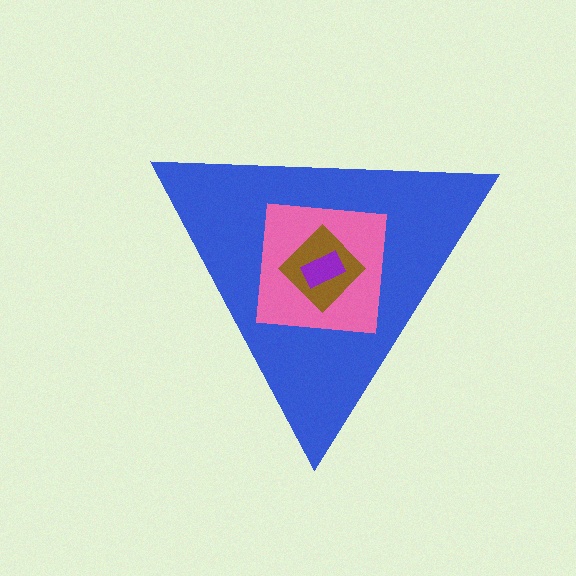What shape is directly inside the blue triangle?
The pink square.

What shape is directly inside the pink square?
The brown diamond.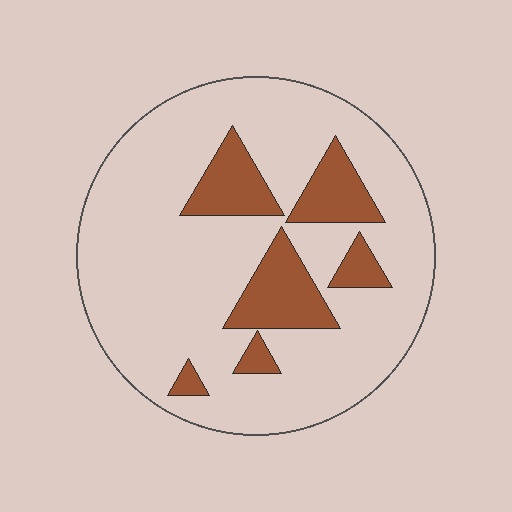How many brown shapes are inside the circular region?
6.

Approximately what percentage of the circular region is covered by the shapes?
Approximately 20%.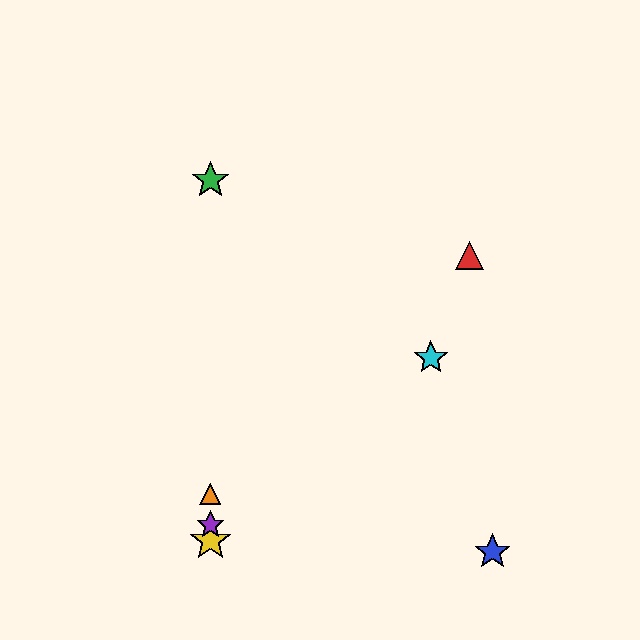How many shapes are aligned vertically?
4 shapes (the green star, the yellow star, the purple star, the orange triangle) are aligned vertically.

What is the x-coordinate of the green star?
The green star is at x≈210.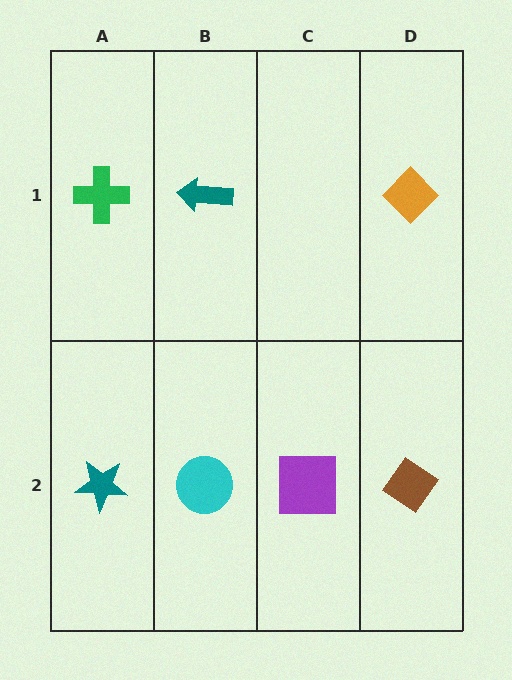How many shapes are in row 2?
4 shapes.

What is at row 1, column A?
A green cross.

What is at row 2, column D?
A brown diamond.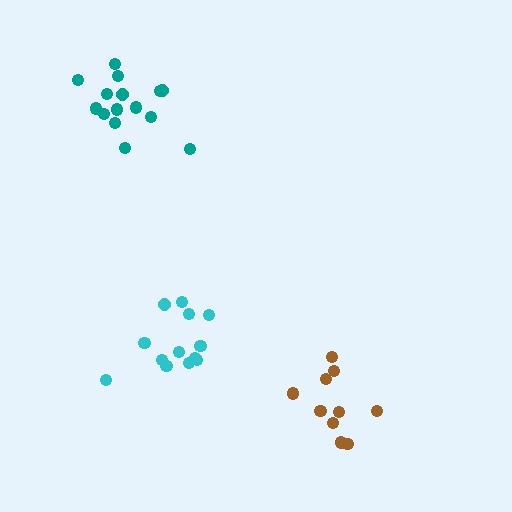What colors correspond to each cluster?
The clusters are colored: cyan, teal, brown.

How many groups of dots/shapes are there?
There are 3 groups.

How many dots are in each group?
Group 1: 13 dots, Group 2: 15 dots, Group 3: 10 dots (38 total).